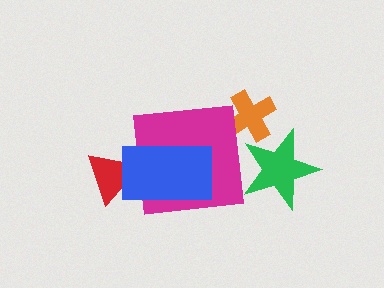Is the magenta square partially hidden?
Yes, it is partially covered by another shape.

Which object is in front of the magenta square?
The blue rectangle is in front of the magenta square.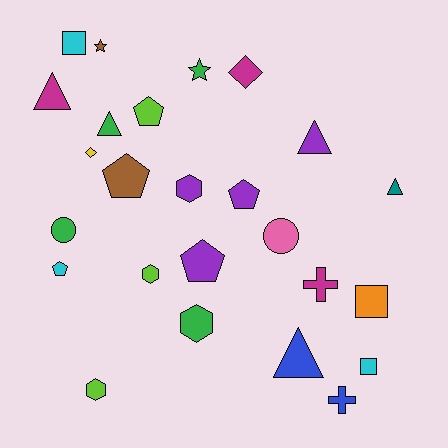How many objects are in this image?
There are 25 objects.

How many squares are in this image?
There are 3 squares.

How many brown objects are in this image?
There are 2 brown objects.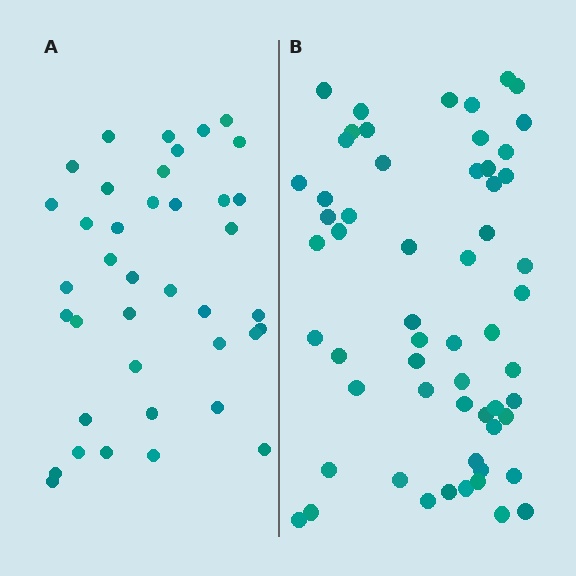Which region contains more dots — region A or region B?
Region B (the right region) has more dots.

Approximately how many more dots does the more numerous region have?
Region B has approximately 20 more dots than region A.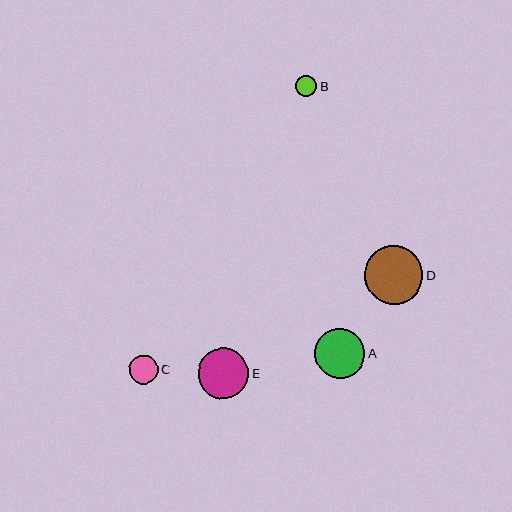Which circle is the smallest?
Circle B is the smallest with a size of approximately 21 pixels.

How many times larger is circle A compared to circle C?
Circle A is approximately 1.7 times the size of circle C.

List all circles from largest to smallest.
From largest to smallest: D, E, A, C, B.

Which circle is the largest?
Circle D is the largest with a size of approximately 59 pixels.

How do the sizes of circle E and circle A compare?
Circle E and circle A are approximately the same size.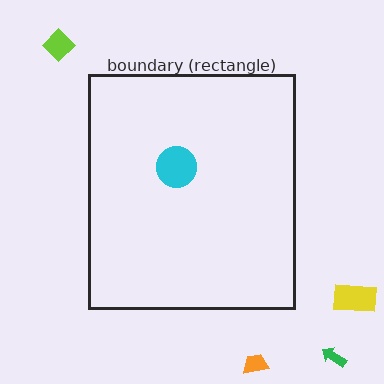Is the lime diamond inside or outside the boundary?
Outside.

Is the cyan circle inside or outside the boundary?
Inside.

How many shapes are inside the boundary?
1 inside, 4 outside.